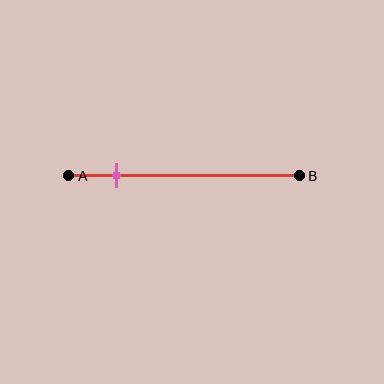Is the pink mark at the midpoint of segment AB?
No, the mark is at about 20% from A, not at the 50% midpoint.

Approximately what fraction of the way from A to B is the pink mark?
The pink mark is approximately 20% of the way from A to B.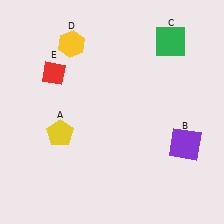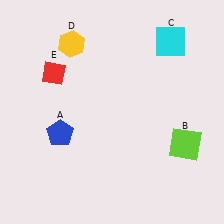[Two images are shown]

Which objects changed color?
A changed from yellow to blue. B changed from purple to lime. C changed from green to cyan.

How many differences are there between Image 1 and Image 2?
There are 3 differences between the two images.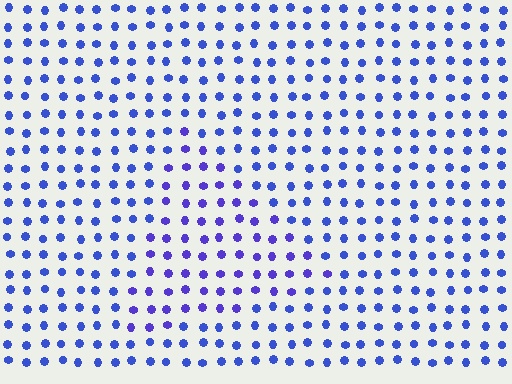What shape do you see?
I see a triangle.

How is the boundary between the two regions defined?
The boundary is defined purely by a slight shift in hue (about 23 degrees). Spacing, size, and orientation are identical on both sides.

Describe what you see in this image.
The image is filled with small blue elements in a uniform arrangement. A triangle-shaped region is visible where the elements are tinted to a slightly different hue, forming a subtle color boundary.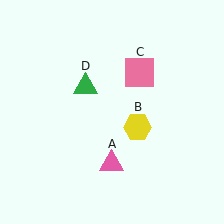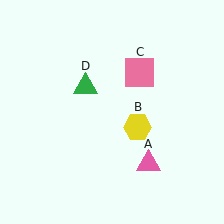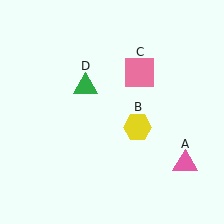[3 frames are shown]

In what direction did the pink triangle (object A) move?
The pink triangle (object A) moved right.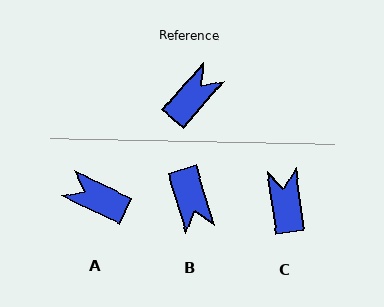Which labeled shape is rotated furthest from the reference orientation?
B, about 123 degrees away.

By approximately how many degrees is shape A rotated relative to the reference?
Approximately 105 degrees counter-clockwise.